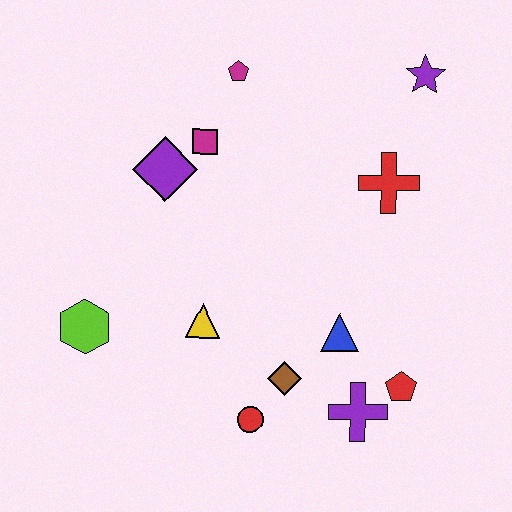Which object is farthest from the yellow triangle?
The purple star is farthest from the yellow triangle.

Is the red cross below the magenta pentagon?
Yes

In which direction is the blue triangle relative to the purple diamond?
The blue triangle is to the right of the purple diamond.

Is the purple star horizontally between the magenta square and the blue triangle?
No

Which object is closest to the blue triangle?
The brown diamond is closest to the blue triangle.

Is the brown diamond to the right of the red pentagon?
No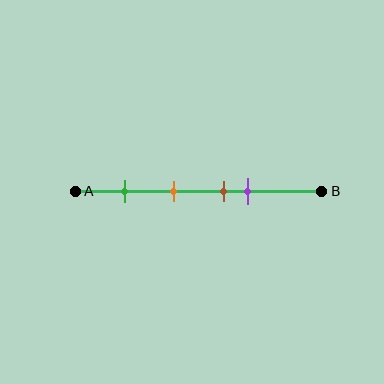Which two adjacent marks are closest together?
The brown and purple marks are the closest adjacent pair.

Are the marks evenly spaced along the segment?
No, the marks are not evenly spaced.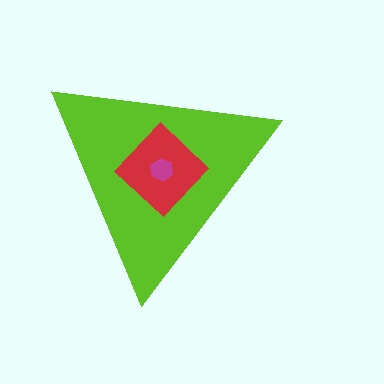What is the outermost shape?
The lime triangle.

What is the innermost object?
The magenta hexagon.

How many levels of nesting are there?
3.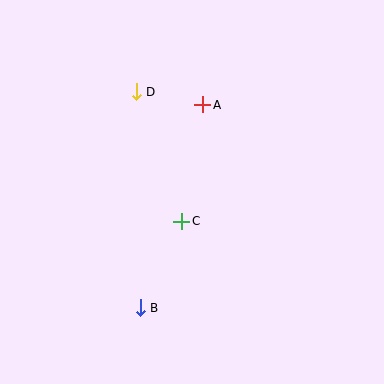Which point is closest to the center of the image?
Point C at (182, 221) is closest to the center.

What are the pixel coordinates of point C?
Point C is at (182, 221).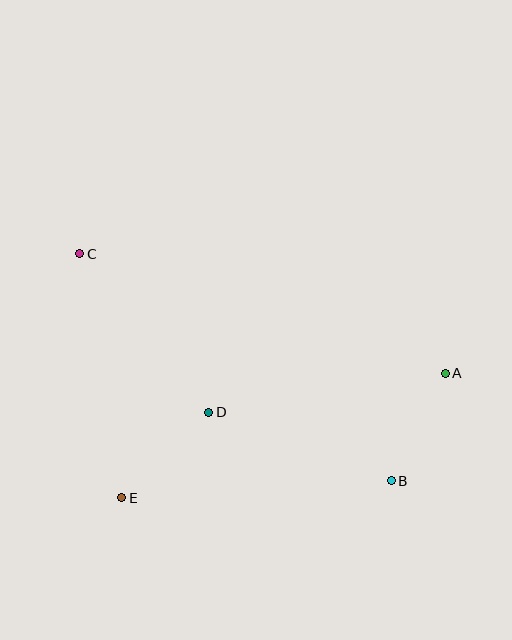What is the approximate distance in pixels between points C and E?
The distance between C and E is approximately 247 pixels.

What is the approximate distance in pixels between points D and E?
The distance between D and E is approximately 122 pixels.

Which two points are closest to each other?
Points A and B are closest to each other.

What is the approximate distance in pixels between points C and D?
The distance between C and D is approximately 204 pixels.